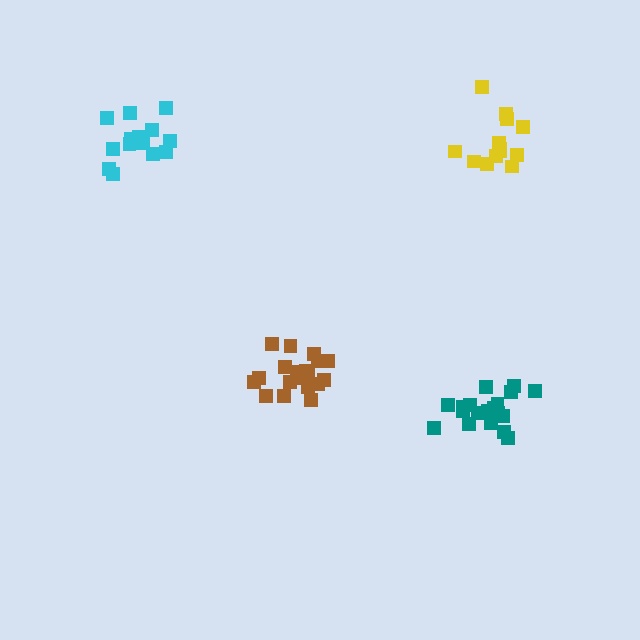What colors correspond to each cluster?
The clusters are colored: cyan, yellow, teal, brown.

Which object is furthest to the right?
The yellow cluster is rightmost.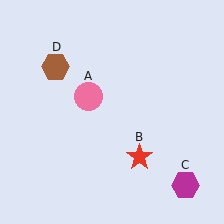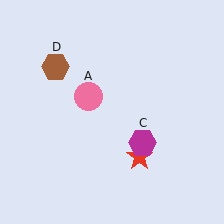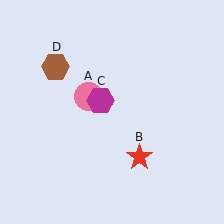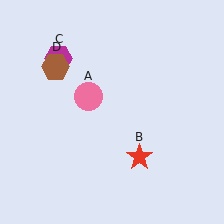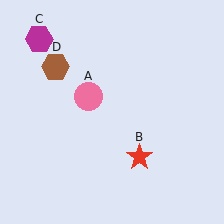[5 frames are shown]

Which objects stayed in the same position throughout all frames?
Pink circle (object A) and red star (object B) and brown hexagon (object D) remained stationary.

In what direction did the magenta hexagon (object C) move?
The magenta hexagon (object C) moved up and to the left.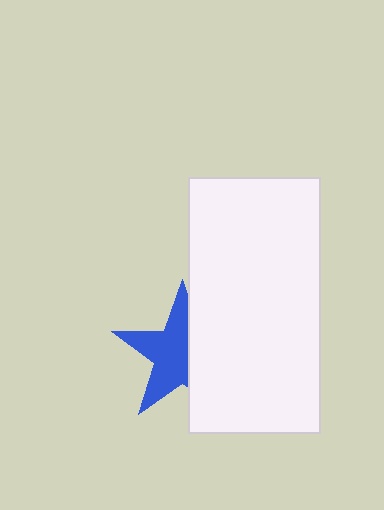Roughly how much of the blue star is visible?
About half of it is visible (roughly 58%).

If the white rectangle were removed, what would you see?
You would see the complete blue star.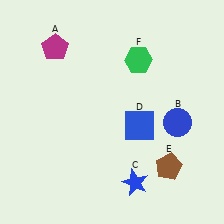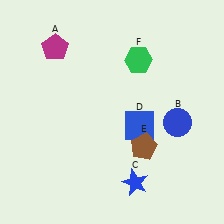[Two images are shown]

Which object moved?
The brown pentagon (E) moved left.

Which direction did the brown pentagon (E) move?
The brown pentagon (E) moved left.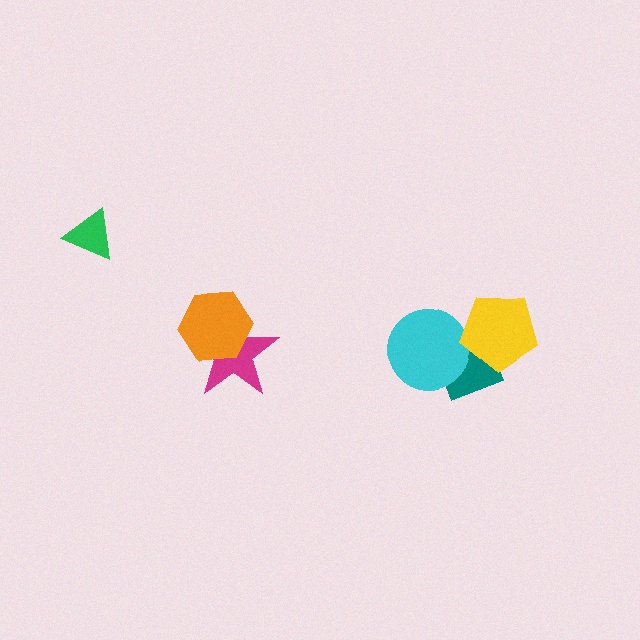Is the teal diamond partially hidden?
Yes, it is partially covered by another shape.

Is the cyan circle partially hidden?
Yes, it is partially covered by another shape.